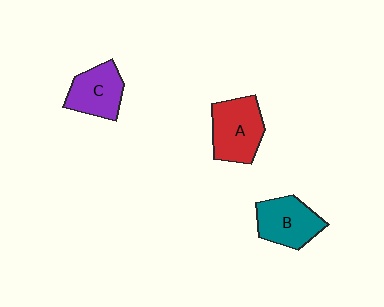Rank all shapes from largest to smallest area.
From largest to smallest: A (red), B (teal), C (purple).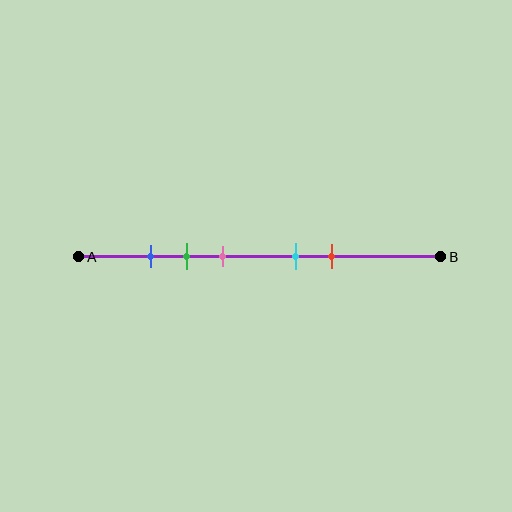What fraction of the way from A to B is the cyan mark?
The cyan mark is approximately 60% (0.6) of the way from A to B.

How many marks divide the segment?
There are 5 marks dividing the segment.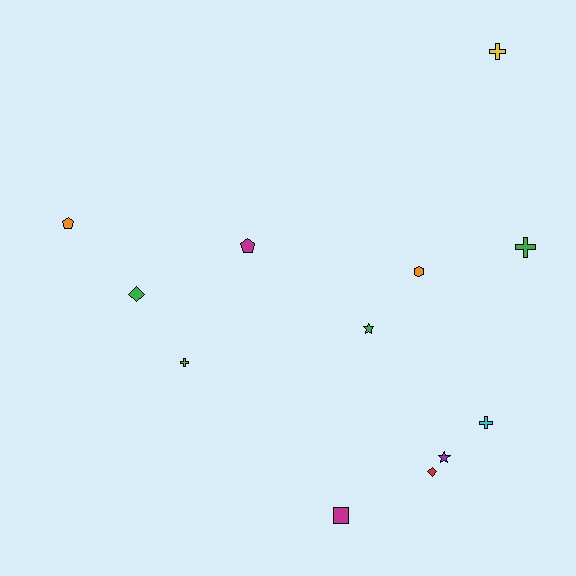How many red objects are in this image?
There is 1 red object.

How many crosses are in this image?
There are 4 crosses.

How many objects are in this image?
There are 12 objects.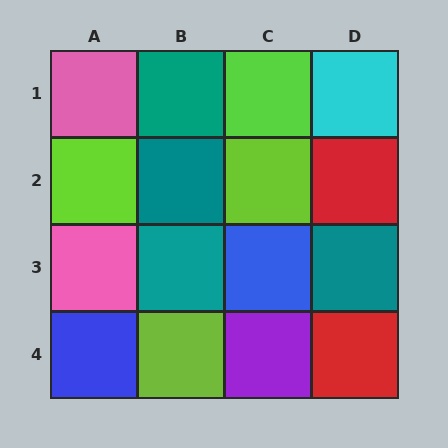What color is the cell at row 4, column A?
Blue.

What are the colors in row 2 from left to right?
Lime, teal, lime, red.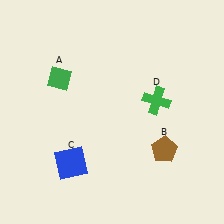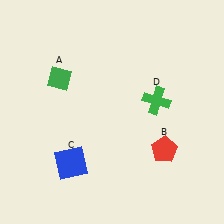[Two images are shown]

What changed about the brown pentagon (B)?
In Image 1, B is brown. In Image 2, it changed to red.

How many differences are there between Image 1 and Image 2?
There is 1 difference between the two images.